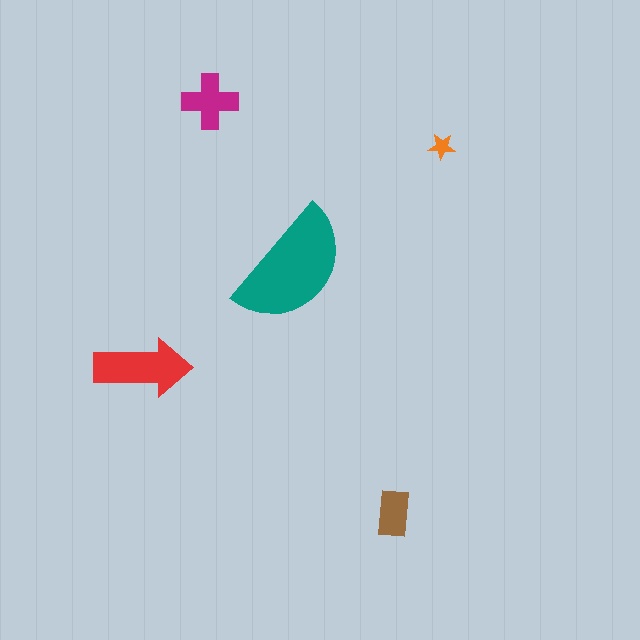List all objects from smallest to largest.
The orange star, the brown rectangle, the magenta cross, the red arrow, the teal semicircle.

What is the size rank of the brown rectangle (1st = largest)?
4th.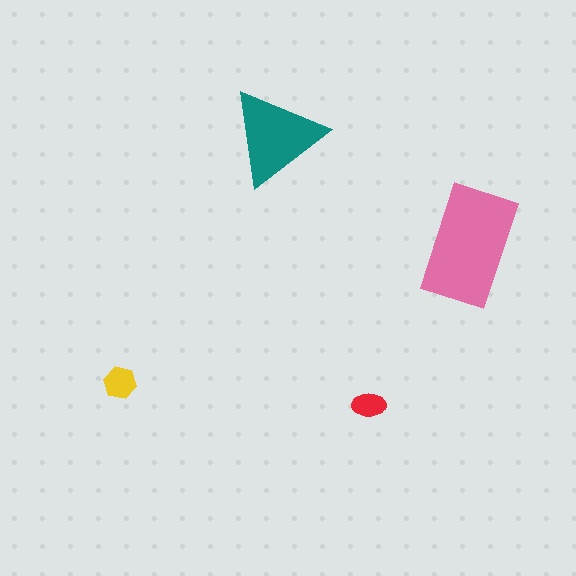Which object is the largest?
The pink rectangle.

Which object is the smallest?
The red ellipse.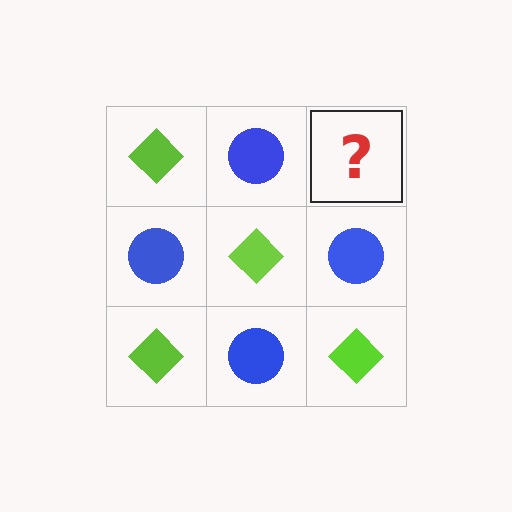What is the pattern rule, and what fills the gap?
The rule is that it alternates lime diamond and blue circle in a checkerboard pattern. The gap should be filled with a lime diamond.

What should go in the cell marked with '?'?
The missing cell should contain a lime diamond.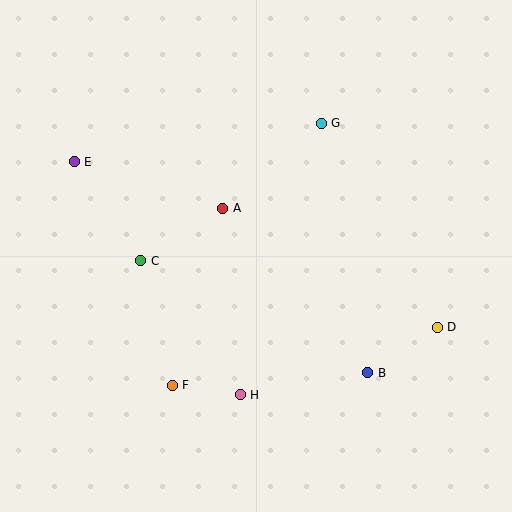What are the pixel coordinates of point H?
Point H is at (240, 395).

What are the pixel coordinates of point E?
Point E is at (74, 162).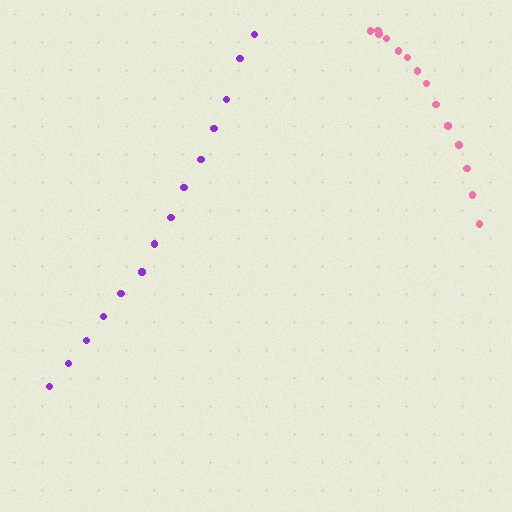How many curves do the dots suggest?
There are 2 distinct paths.